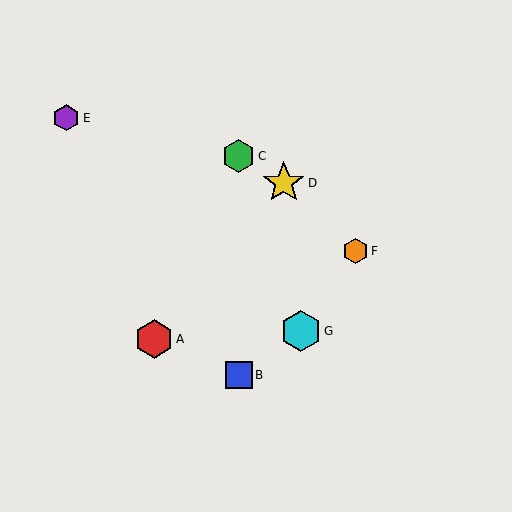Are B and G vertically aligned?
No, B is at x≈239 and G is at x≈301.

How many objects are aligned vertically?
2 objects (B, C) are aligned vertically.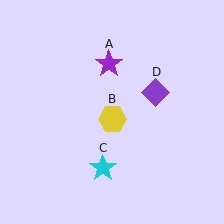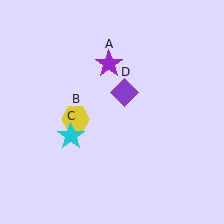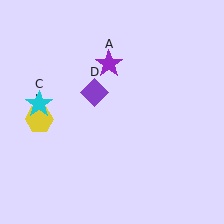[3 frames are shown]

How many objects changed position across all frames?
3 objects changed position: yellow hexagon (object B), cyan star (object C), purple diamond (object D).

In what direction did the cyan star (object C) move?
The cyan star (object C) moved up and to the left.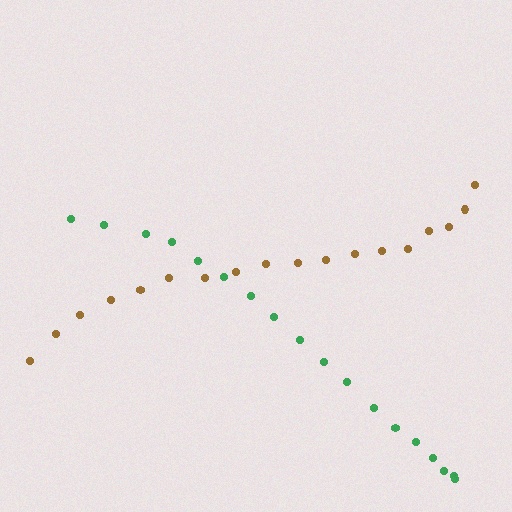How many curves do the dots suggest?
There are 2 distinct paths.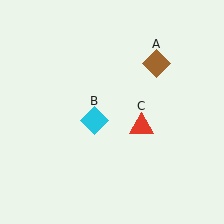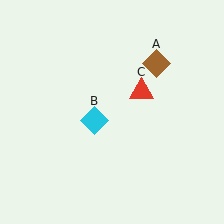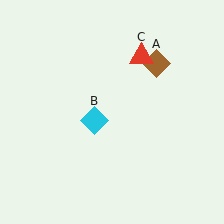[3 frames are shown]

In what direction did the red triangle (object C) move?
The red triangle (object C) moved up.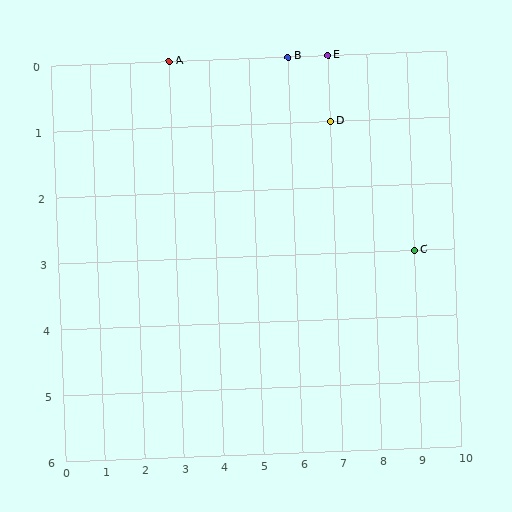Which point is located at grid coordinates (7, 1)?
Point D is at (7, 1).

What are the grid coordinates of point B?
Point B is at grid coordinates (6, 0).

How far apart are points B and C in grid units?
Points B and C are 3 columns and 3 rows apart (about 4.2 grid units diagonally).